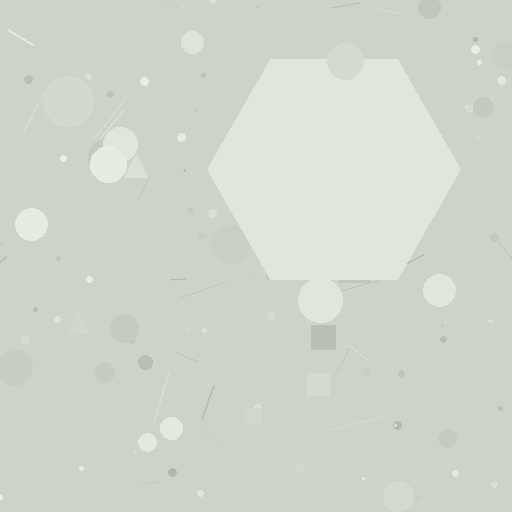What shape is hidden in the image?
A hexagon is hidden in the image.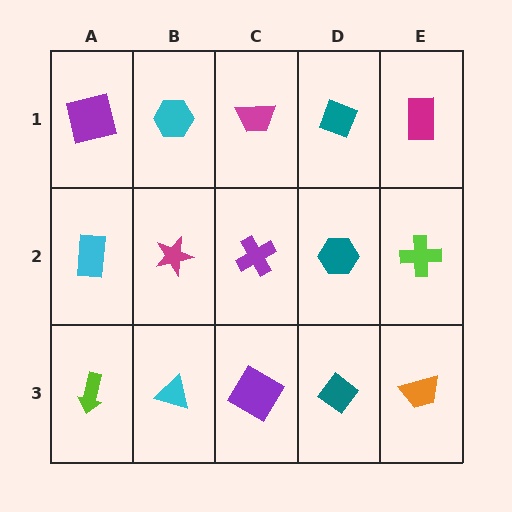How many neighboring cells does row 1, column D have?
3.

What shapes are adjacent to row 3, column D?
A teal hexagon (row 2, column D), a purple diamond (row 3, column C), an orange trapezoid (row 3, column E).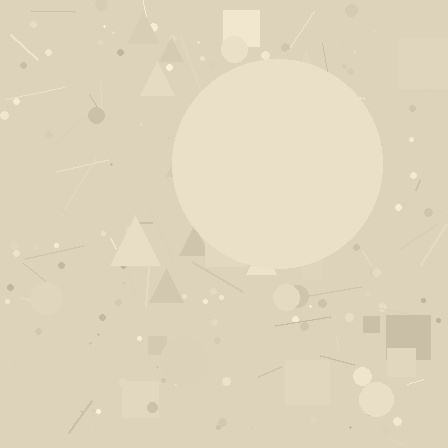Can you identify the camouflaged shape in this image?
The camouflaged shape is a circle.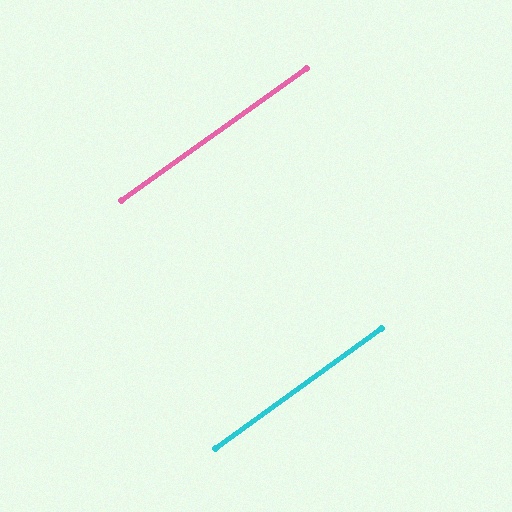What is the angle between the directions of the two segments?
Approximately 0 degrees.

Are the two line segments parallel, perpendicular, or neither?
Parallel — their directions differ by only 0.5°.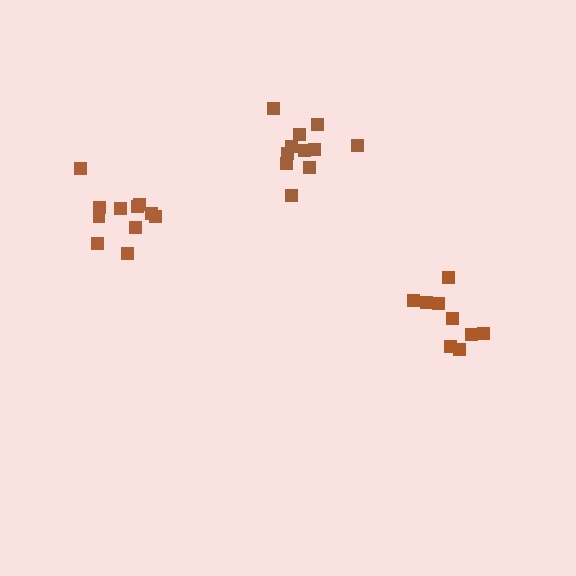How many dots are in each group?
Group 1: 11 dots, Group 2: 9 dots, Group 3: 11 dots (31 total).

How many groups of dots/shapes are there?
There are 3 groups.